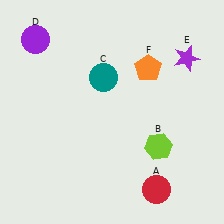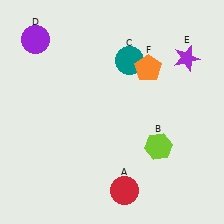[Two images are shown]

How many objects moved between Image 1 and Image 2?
2 objects moved between the two images.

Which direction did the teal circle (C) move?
The teal circle (C) moved right.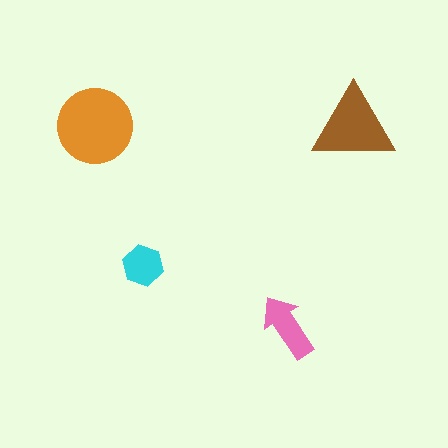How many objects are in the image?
There are 4 objects in the image.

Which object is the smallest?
The cyan hexagon.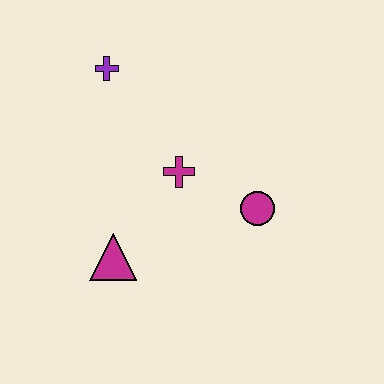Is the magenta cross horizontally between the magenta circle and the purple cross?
Yes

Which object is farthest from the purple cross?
The magenta circle is farthest from the purple cross.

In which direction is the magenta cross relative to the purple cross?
The magenta cross is below the purple cross.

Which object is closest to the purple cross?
The magenta cross is closest to the purple cross.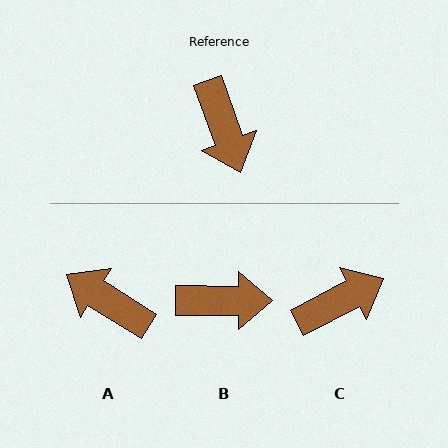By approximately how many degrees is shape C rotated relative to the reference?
Approximately 98 degrees counter-clockwise.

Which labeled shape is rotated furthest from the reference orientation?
A, about 142 degrees away.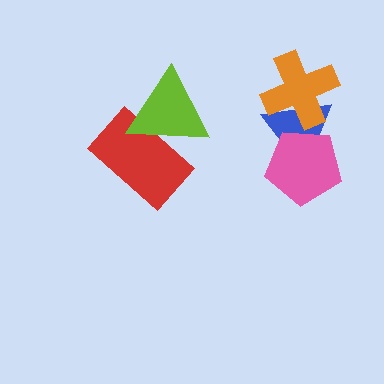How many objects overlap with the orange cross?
1 object overlaps with the orange cross.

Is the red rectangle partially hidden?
Yes, it is partially covered by another shape.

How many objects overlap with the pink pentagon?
1 object overlaps with the pink pentagon.